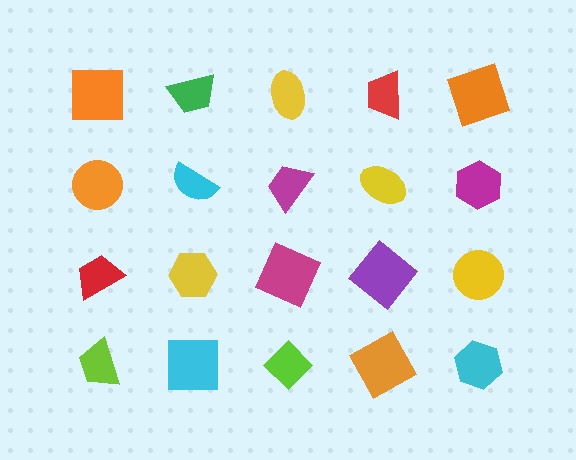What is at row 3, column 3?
A magenta square.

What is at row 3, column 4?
A purple diamond.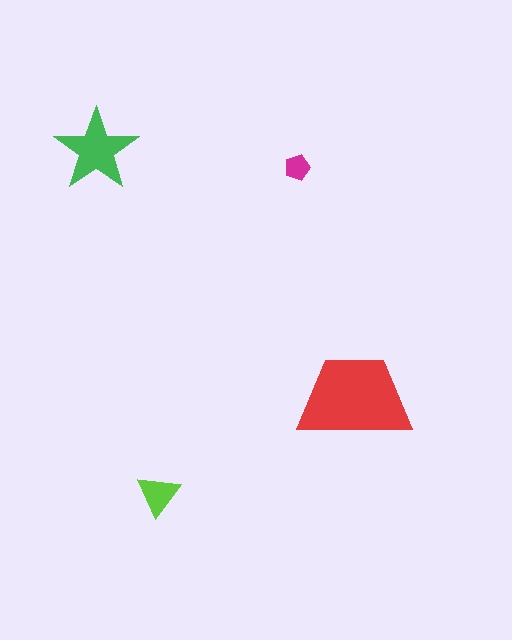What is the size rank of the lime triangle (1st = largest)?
3rd.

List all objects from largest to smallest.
The red trapezoid, the green star, the lime triangle, the magenta pentagon.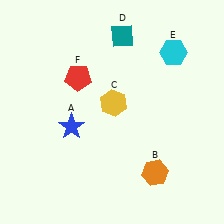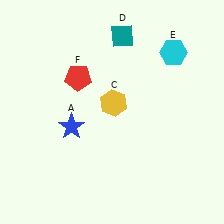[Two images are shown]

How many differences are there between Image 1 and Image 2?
There is 1 difference between the two images.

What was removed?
The orange hexagon (B) was removed in Image 2.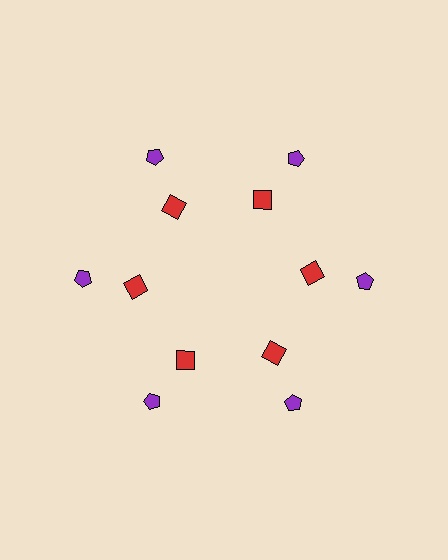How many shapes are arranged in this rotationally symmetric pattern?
There are 12 shapes, arranged in 6 groups of 2.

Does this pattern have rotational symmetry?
Yes, this pattern has 6-fold rotational symmetry. It looks the same after rotating 60 degrees around the center.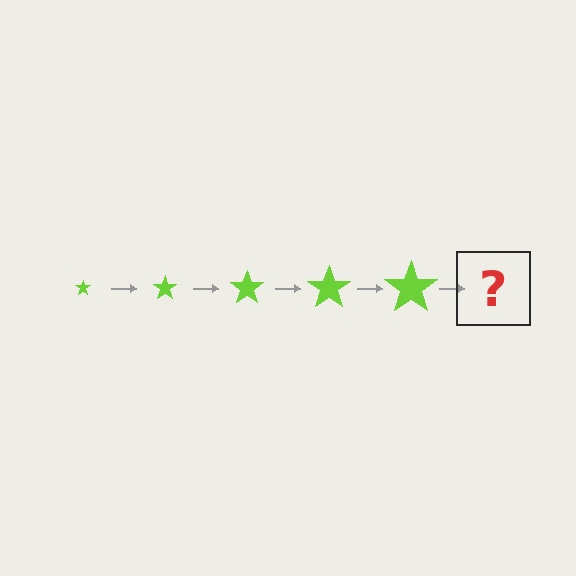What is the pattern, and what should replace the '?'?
The pattern is that the star gets progressively larger each step. The '?' should be a lime star, larger than the previous one.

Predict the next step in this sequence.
The next step is a lime star, larger than the previous one.